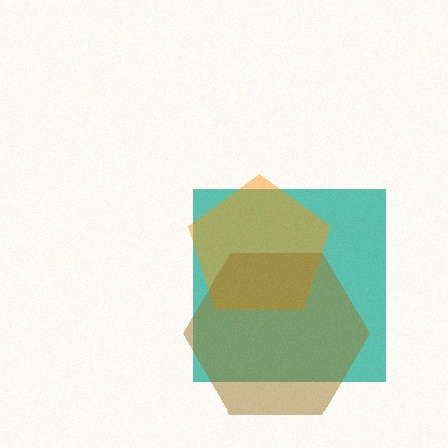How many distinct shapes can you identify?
There are 3 distinct shapes: a teal square, an orange pentagon, a brown hexagon.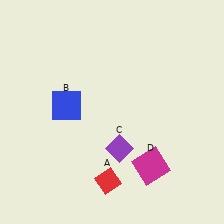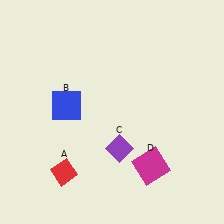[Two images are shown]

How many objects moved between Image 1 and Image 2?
1 object moved between the two images.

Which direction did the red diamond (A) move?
The red diamond (A) moved left.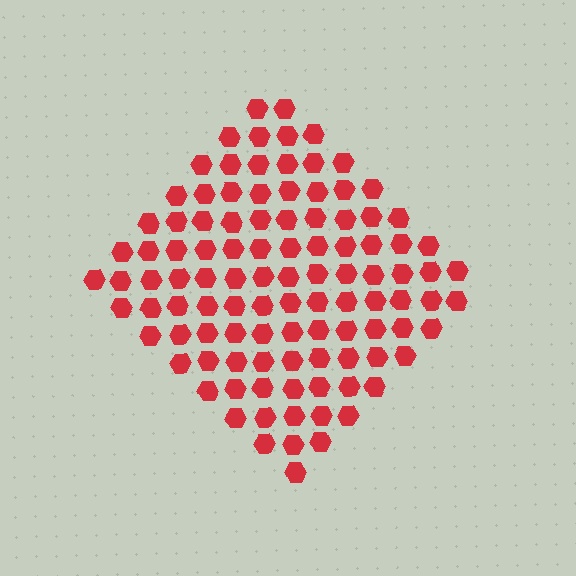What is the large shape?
The large shape is a diamond.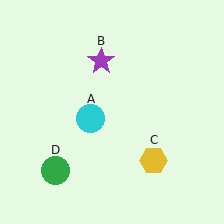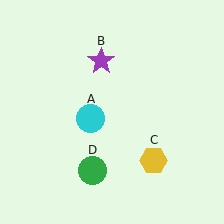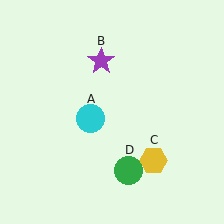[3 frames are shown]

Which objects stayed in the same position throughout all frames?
Cyan circle (object A) and purple star (object B) and yellow hexagon (object C) remained stationary.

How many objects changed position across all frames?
1 object changed position: green circle (object D).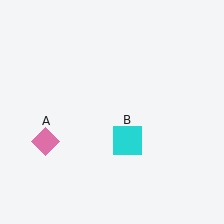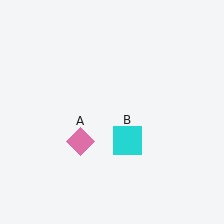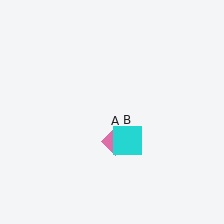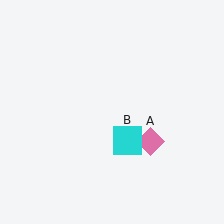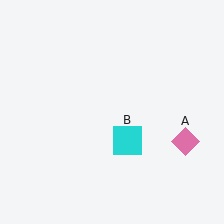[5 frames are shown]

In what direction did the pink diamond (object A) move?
The pink diamond (object A) moved right.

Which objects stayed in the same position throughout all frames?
Cyan square (object B) remained stationary.